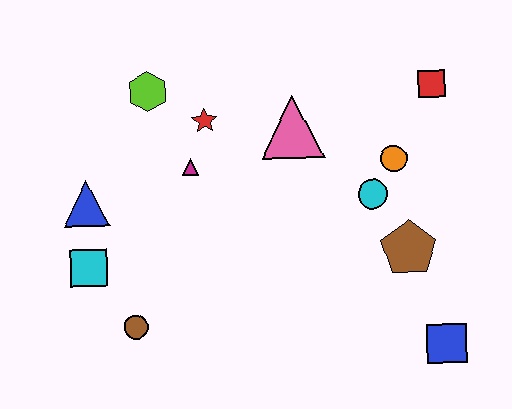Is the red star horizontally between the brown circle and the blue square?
Yes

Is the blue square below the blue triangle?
Yes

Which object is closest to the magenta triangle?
The red star is closest to the magenta triangle.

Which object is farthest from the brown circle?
The red square is farthest from the brown circle.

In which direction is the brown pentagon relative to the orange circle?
The brown pentagon is below the orange circle.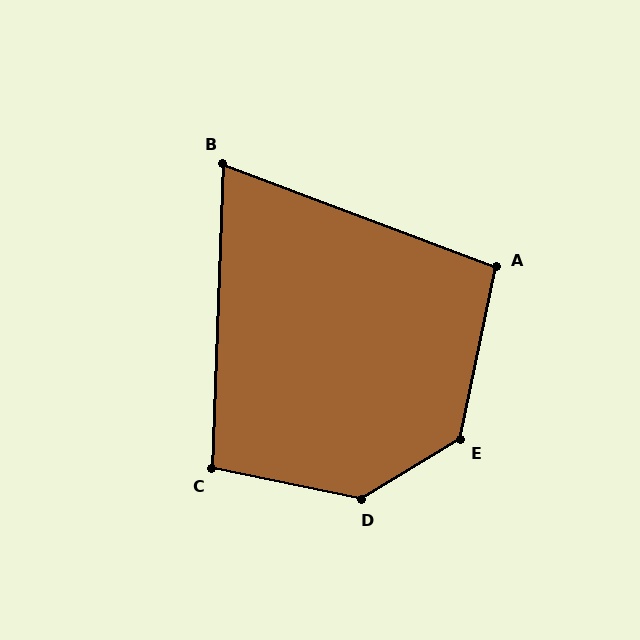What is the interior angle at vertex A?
Approximately 99 degrees (obtuse).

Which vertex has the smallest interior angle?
B, at approximately 71 degrees.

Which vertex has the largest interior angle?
D, at approximately 137 degrees.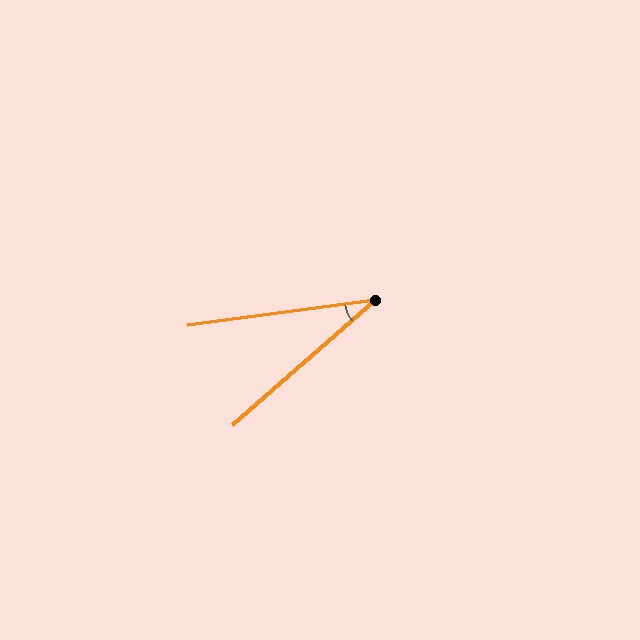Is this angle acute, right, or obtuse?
It is acute.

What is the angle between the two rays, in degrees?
Approximately 34 degrees.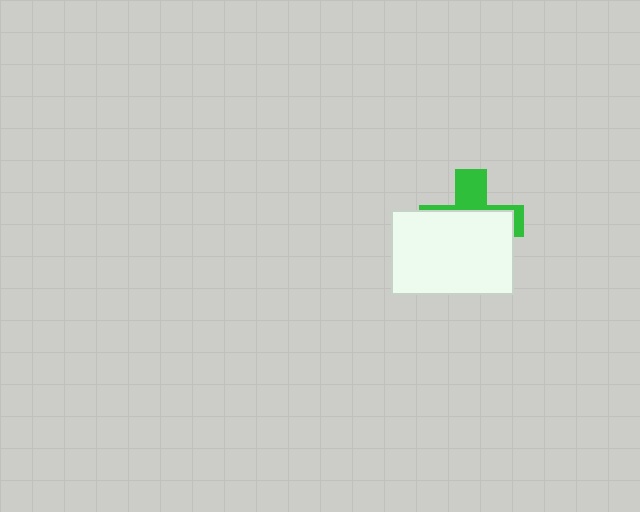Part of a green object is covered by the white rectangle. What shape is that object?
It is a cross.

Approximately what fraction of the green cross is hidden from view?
Roughly 67% of the green cross is hidden behind the white rectangle.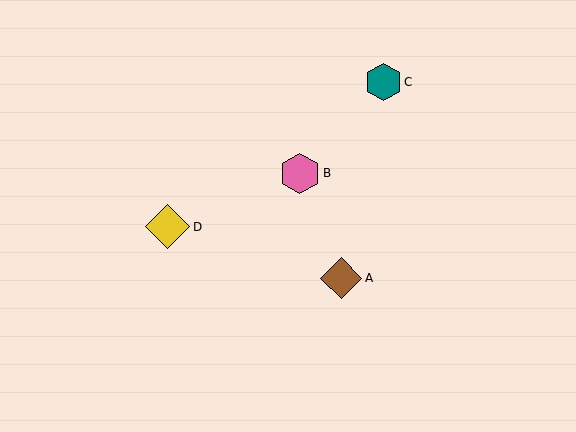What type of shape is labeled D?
Shape D is a yellow diamond.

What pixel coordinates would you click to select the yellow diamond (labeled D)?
Click at (167, 227) to select the yellow diamond D.